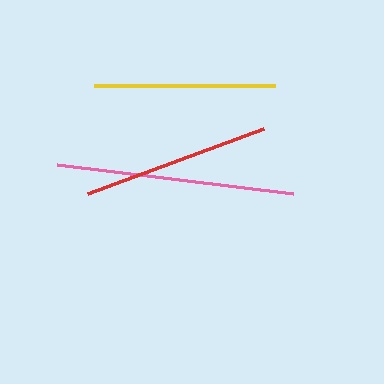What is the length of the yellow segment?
The yellow segment is approximately 181 pixels long.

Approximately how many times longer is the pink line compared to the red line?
The pink line is approximately 1.3 times the length of the red line.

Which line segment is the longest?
The pink line is the longest at approximately 238 pixels.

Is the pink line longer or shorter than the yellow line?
The pink line is longer than the yellow line.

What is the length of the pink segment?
The pink segment is approximately 238 pixels long.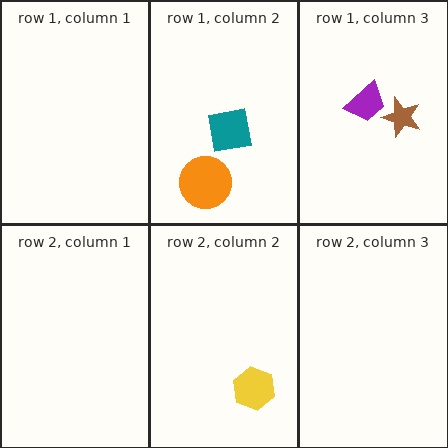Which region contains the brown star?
The row 1, column 3 region.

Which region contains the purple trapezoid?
The row 1, column 3 region.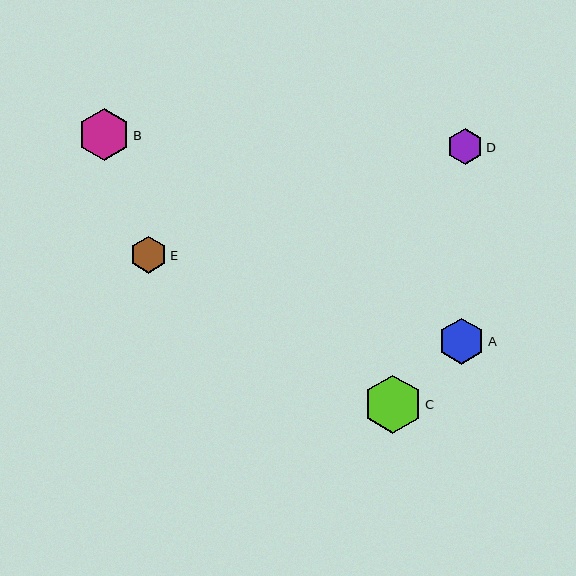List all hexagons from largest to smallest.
From largest to smallest: C, B, A, E, D.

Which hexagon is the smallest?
Hexagon D is the smallest with a size of approximately 36 pixels.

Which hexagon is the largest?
Hexagon C is the largest with a size of approximately 58 pixels.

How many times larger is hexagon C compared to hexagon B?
Hexagon C is approximately 1.1 times the size of hexagon B.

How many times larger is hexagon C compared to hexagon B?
Hexagon C is approximately 1.1 times the size of hexagon B.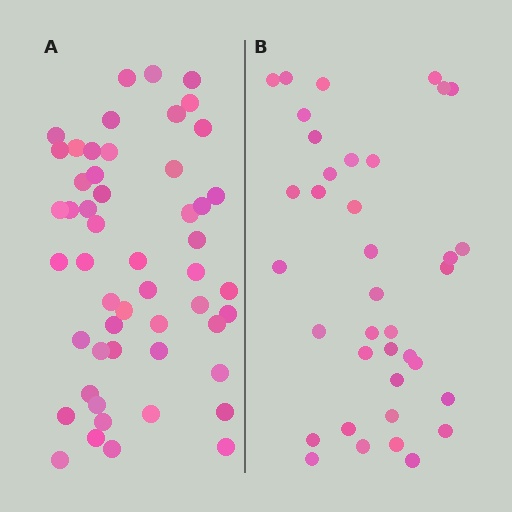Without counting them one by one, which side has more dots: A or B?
Region A (the left region) has more dots.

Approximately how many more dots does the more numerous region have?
Region A has approximately 15 more dots than region B.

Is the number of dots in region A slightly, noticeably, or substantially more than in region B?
Region A has noticeably more, but not dramatically so. The ratio is roughly 1.4 to 1.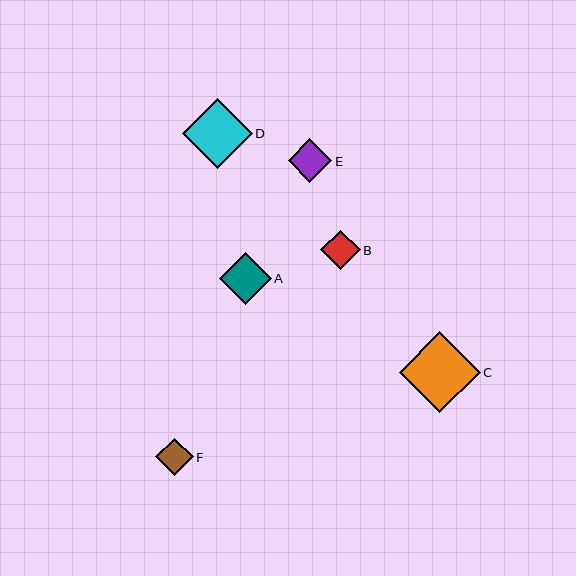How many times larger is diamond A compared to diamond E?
Diamond A is approximately 1.2 times the size of diamond E.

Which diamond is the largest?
Diamond C is the largest with a size of approximately 81 pixels.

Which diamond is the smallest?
Diamond F is the smallest with a size of approximately 37 pixels.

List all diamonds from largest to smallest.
From largest to smallest: C, D, A, E, B, F.